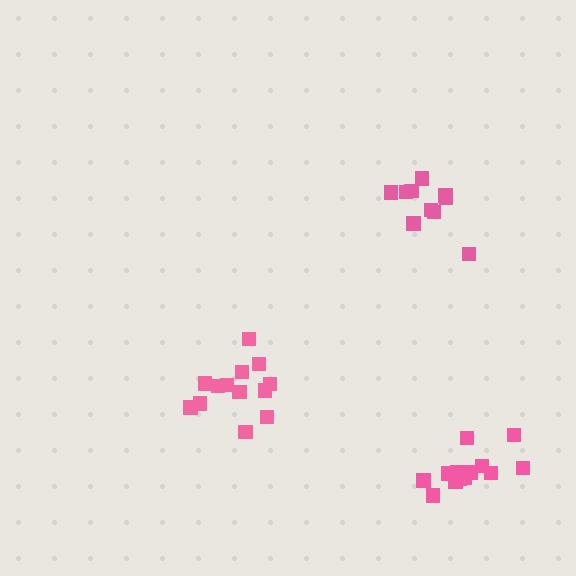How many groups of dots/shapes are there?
There are 3 groups.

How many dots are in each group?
Group 1: 13 dots, Group 2: 10 dots, Group 3: 14 dots (37 total).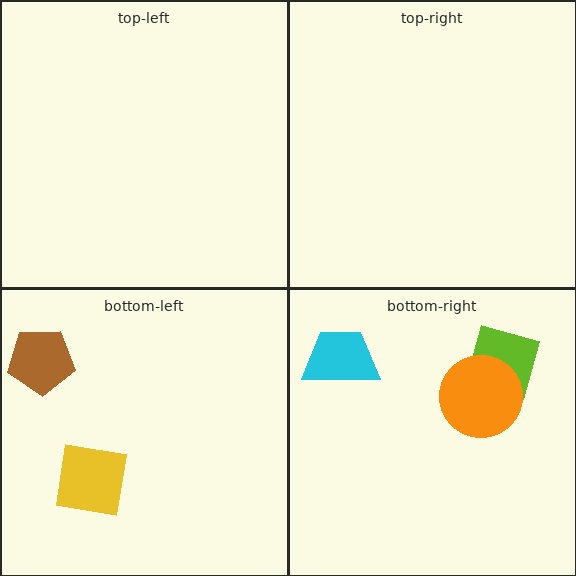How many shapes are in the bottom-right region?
3.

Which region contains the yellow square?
The bottom-left region.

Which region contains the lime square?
The bottom-right region.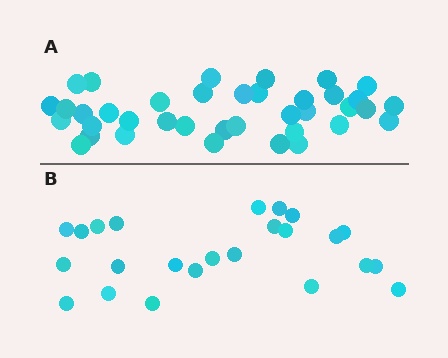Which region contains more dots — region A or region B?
Region A (the top region) has more dots.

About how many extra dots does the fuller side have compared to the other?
Region A has approximately 15 more dots than region B.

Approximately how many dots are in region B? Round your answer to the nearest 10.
About 20 dots. (The exact count is 24, which rounds to 20.)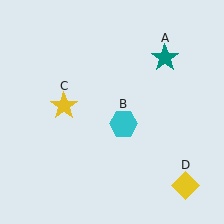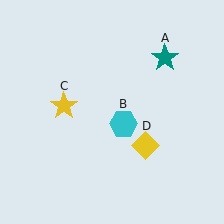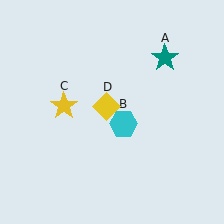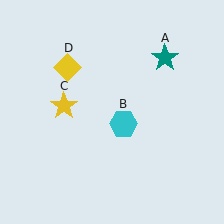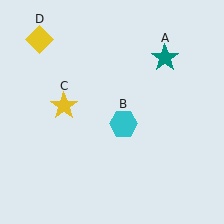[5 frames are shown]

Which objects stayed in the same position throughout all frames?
Teal star (object A) and cyan hexagon (object B) and yellow star (object C) remained stationary.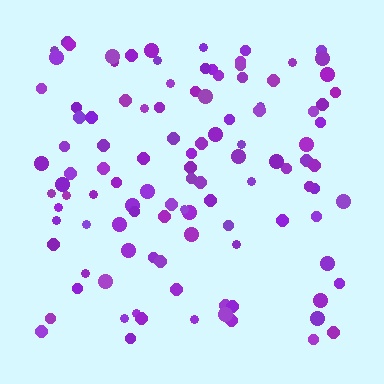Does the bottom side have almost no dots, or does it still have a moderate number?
Still a moderate number, just noticeably fewer than the top.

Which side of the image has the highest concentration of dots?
The top.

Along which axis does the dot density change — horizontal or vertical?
Vertical.